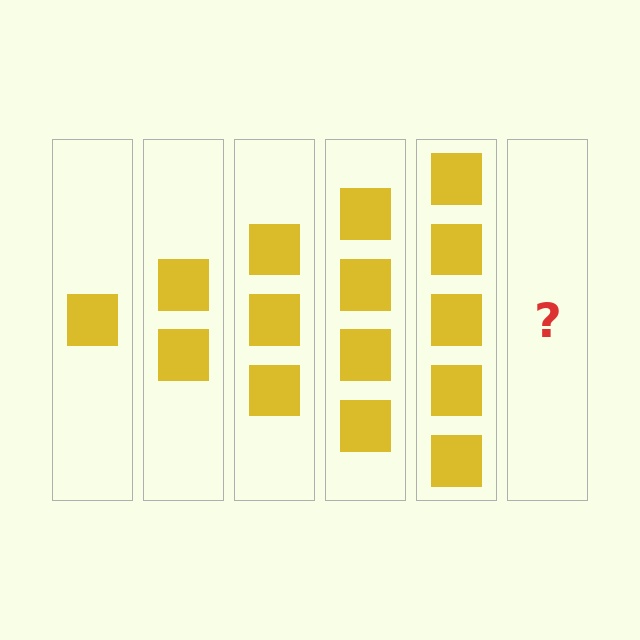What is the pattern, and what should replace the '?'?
The pattern is that each step adds one more square. The '?' should be 6 squares.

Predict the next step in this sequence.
The next step is 6 squares.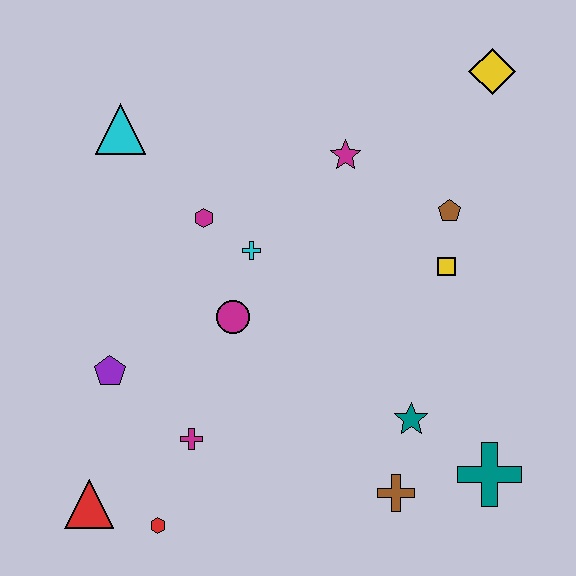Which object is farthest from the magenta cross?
The yellow diamond is farthest from the magenta cross.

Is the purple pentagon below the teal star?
No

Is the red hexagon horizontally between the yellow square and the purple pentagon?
Yes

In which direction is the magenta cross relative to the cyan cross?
The magenta cross is below the cyan cross.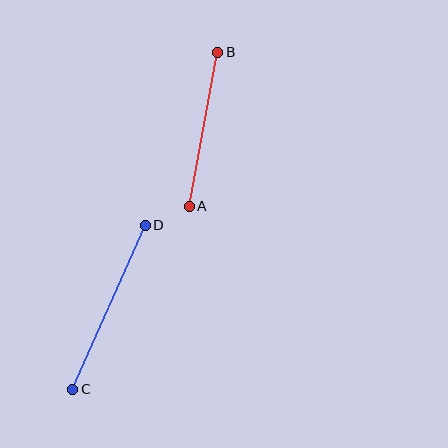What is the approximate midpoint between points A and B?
The midpoint is at approximately (204, 129) pixels.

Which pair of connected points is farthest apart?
Points C and D are farthest apart.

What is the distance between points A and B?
The distance is approximately 157 pixels.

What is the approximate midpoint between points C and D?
The midpoint is at approximately (109, 307) pixels.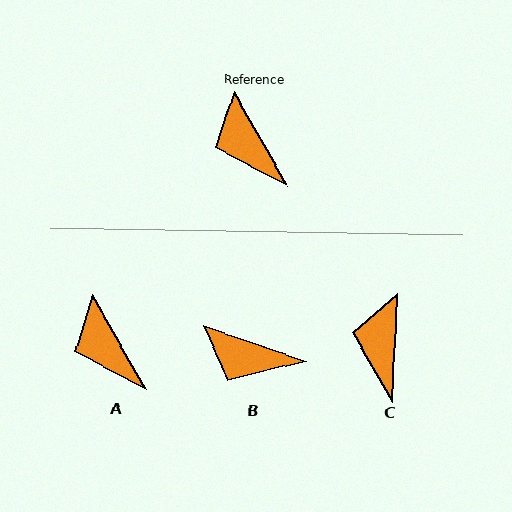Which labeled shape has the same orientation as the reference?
A.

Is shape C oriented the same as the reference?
No, it is off by about 32 degrees.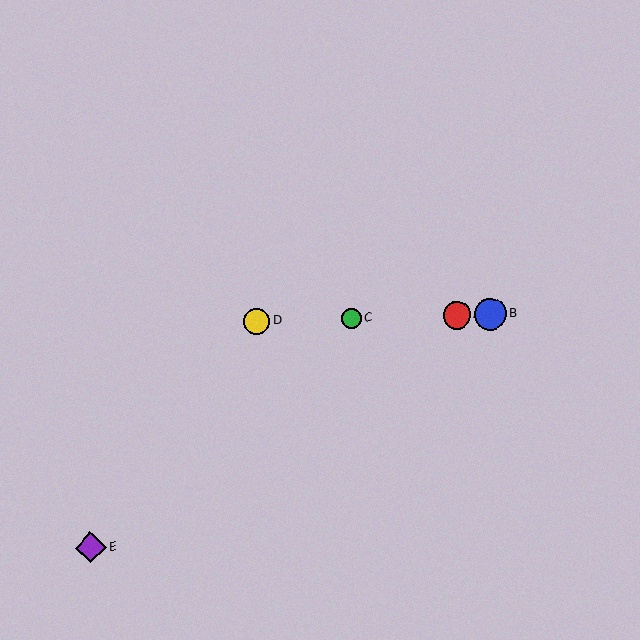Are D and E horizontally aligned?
No, D is at y≈321 and E is at y≈547.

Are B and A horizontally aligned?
Yes, both are at y≈314.